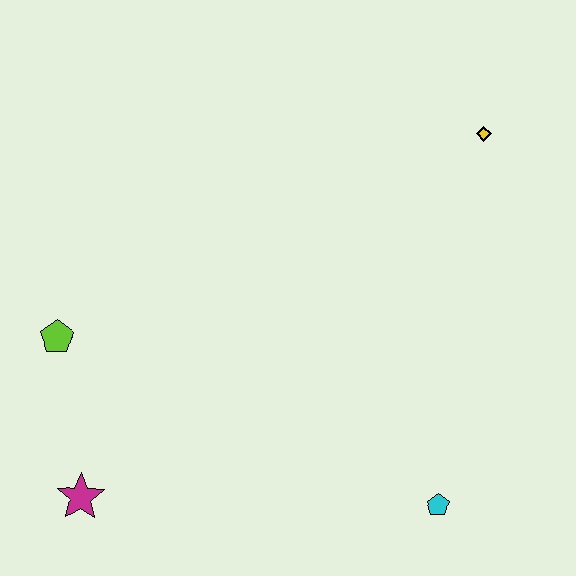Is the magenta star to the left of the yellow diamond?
Yes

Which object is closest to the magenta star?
The lime pentagon is closest to the magenta star.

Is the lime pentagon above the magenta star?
Yes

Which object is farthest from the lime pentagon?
The yellow diamond is farthest from the lime pentagon.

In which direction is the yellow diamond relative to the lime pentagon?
The yellow diamond is to the right of the lime pentagon.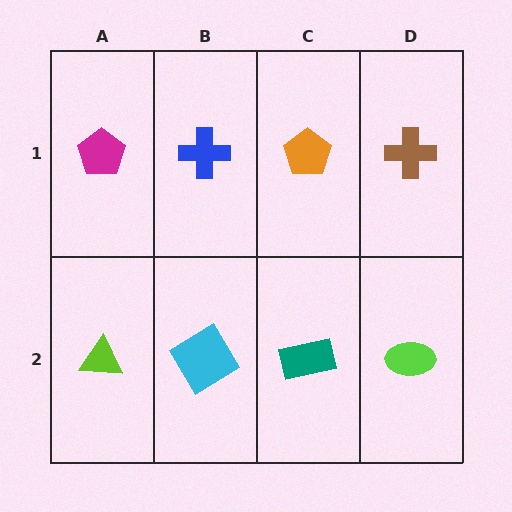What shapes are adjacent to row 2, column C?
An orange pentagon (row 1, column C), a cyan diamond (row 2, column B), a lime ellipse (row 2, column D).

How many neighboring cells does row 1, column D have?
2.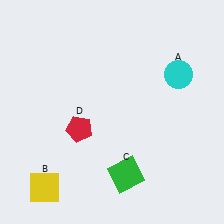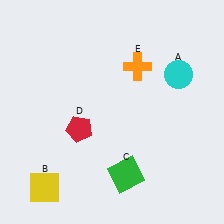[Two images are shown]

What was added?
An orange cross (E) was added in Image 2.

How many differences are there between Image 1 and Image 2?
There is 1 difference between the two images.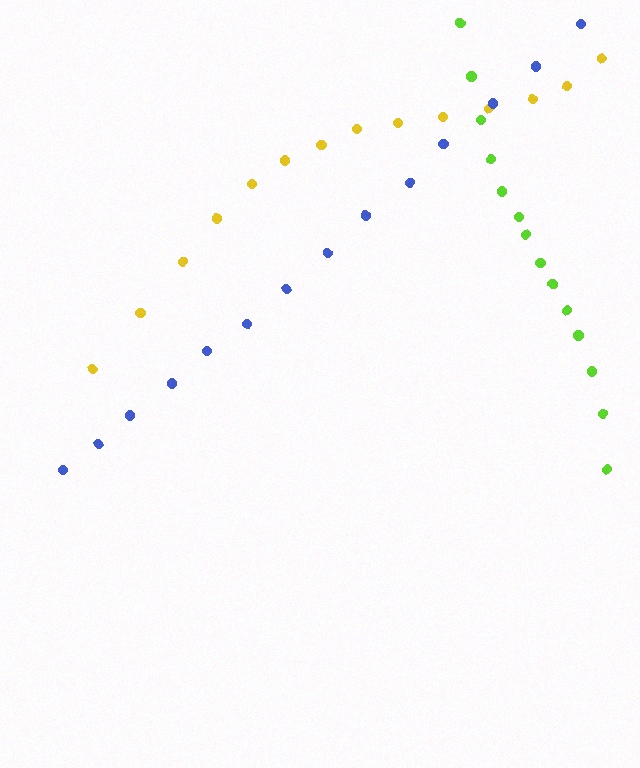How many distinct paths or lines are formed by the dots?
There are 3 distinct paths.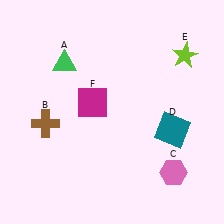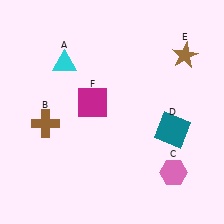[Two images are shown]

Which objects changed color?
A changed from green to cyan. E changed from lime to brown.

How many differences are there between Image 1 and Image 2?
There are 2 differences between the two images.